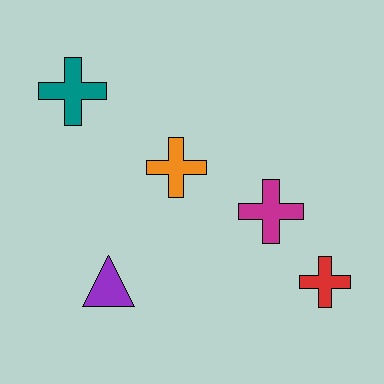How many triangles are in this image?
There is 1 triangle.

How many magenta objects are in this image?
There is 1 magenta object.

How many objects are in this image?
There are 5 objects.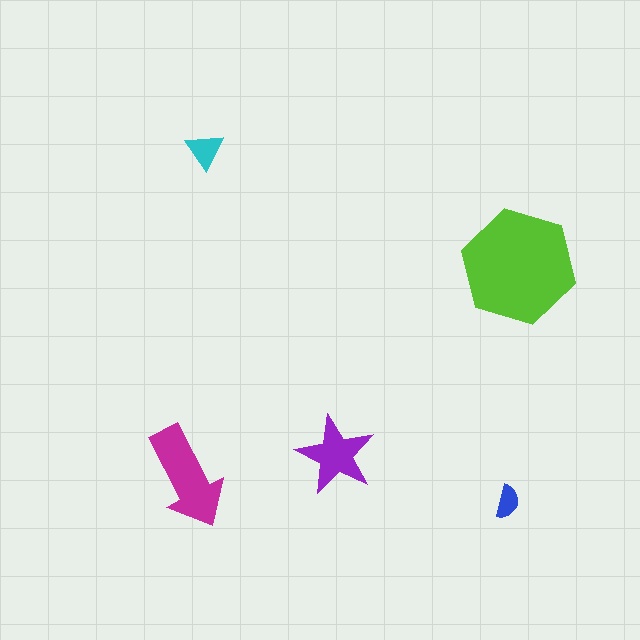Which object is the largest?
The lime hexagon.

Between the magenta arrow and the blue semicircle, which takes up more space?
The magenta arrow.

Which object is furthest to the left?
The magenta arrow is leftmost.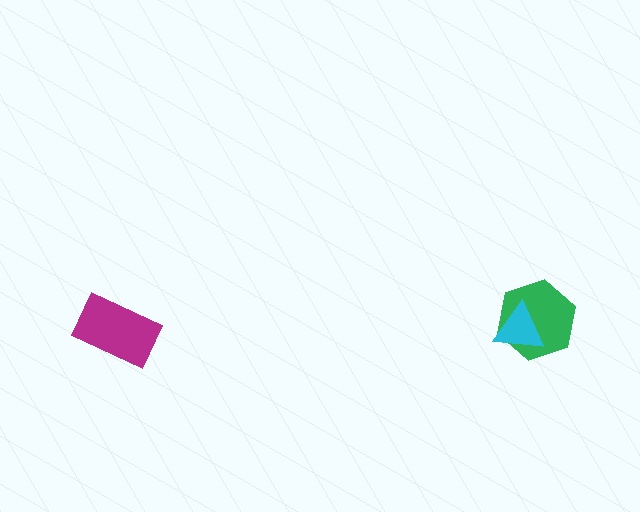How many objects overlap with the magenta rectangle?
0 objects overlap with the magenta rectangle.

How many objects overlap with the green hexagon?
1 object overlaps with the green hexagon.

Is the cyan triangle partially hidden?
No, no other shape covers it.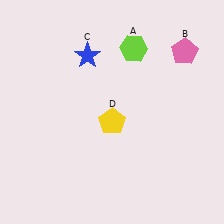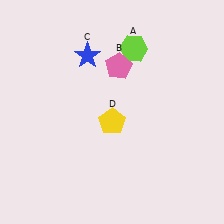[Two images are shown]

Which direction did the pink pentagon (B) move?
The pink pentagon (B) moved left.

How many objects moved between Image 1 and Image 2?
1 object moved between the two images.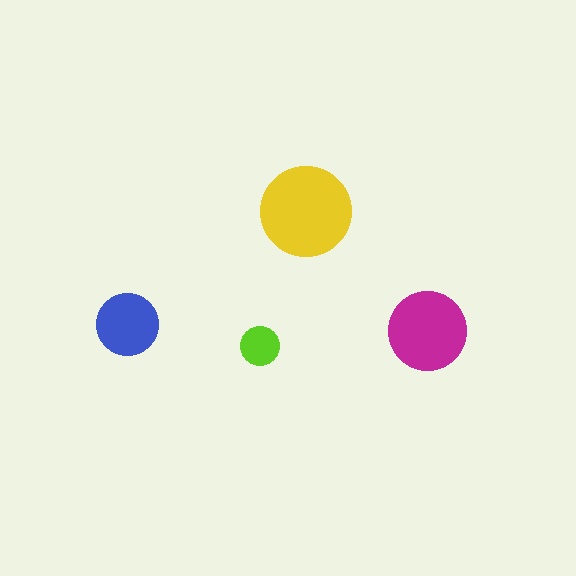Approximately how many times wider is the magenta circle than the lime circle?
About 2 times wider.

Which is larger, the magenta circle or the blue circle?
The magenta one.